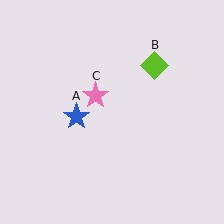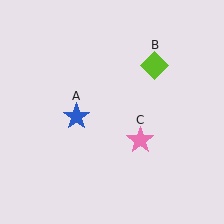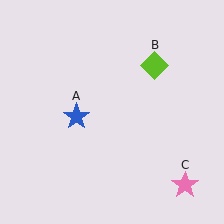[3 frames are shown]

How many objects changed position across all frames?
1 object changed position: pink star (object C).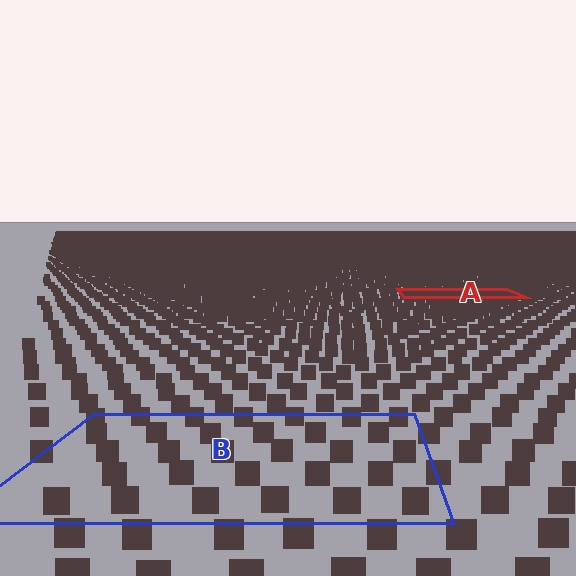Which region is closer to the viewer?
Region B is closer. The texture elements there are larger and more spread out.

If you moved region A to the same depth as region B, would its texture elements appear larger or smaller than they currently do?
They would appear larger. At a closer depth, the same texture elements are projected at a bigger on-screen size.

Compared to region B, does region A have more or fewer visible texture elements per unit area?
Region A has more texture elements per unit area — they are packed more densely because it is farther away.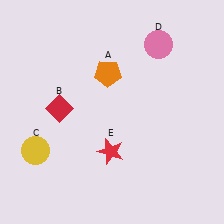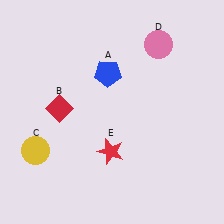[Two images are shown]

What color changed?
The pentagon (A) changed from orange in Image 1 to blue in Image 2.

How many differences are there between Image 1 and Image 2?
There is 1 difference between the two images.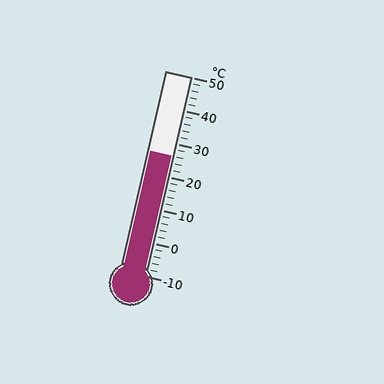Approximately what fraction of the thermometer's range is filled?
The thermometer is filled to approximately 60% of its range.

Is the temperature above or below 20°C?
The temperature is above 20°C.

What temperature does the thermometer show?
The thermometer shows approximately 26°C.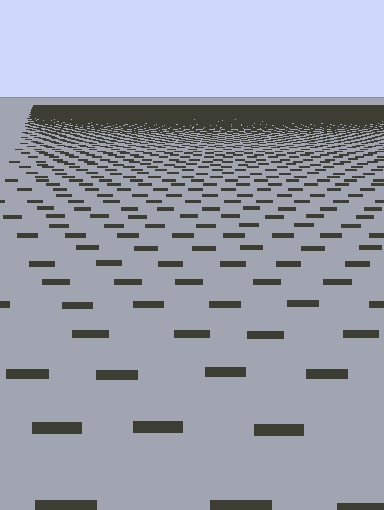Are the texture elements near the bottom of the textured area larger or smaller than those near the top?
Larger. Near the bottom, elements are closer to the viewer and appear at a bigger on-screen size.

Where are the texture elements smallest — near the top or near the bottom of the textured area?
Near the top.